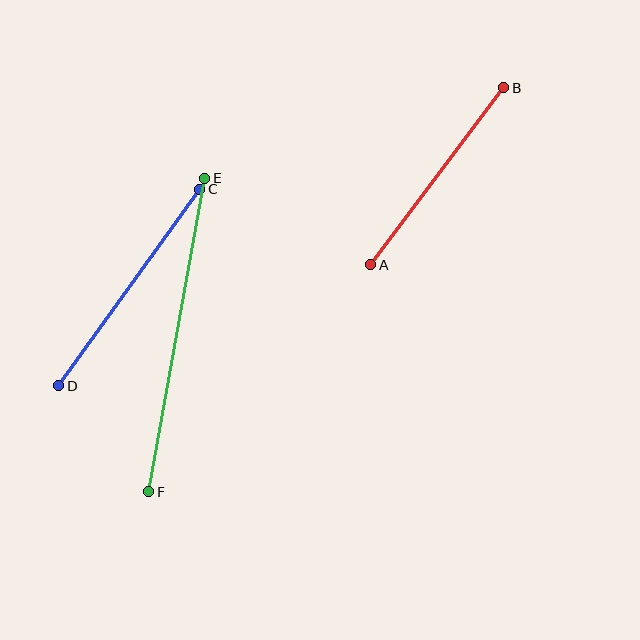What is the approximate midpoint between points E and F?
The midpoint is at approximately (177, 335) pixels.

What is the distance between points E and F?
The distance is approximately 318 pixels.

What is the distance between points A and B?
The distance is approximately 221 pixels.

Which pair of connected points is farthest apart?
Points E and F are farthest apart.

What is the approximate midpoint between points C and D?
The midpoint is at approximately (129, 287) pixels.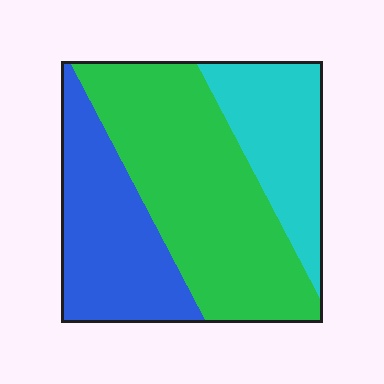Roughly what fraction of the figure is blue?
Blue takes up about one third (1/3) of the figure.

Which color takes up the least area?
Cyan, at roughly 25%.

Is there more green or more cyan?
Green.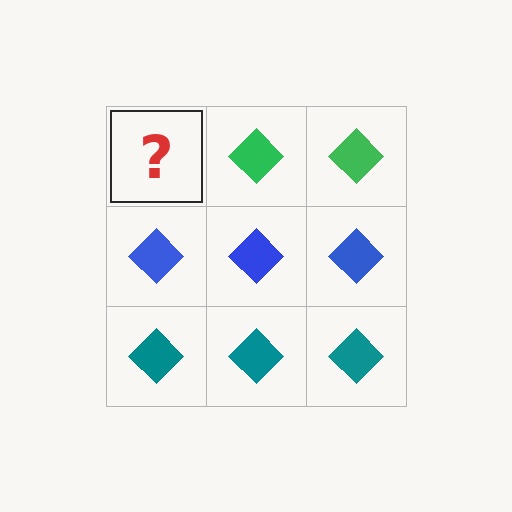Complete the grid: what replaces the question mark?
The question mark should be replaced with a green diamond.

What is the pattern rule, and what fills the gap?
The rule is that each row has a consistent color. The gap should be filled with a green diamond.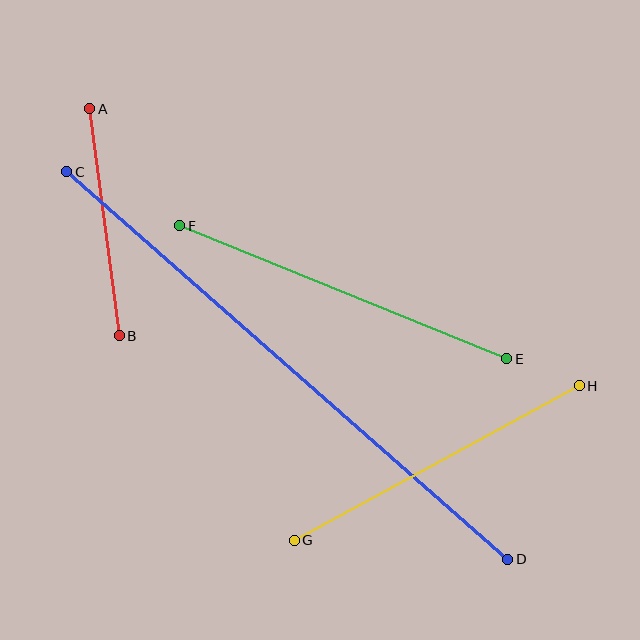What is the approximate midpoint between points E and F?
The midpoint is at approximately (343, 292) pixels.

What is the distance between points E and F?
The distance is approximately 353 pixels.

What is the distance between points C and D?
The distance is approximately 587 pixels.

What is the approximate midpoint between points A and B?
The midpoint is at approximately (105, 222) pixels.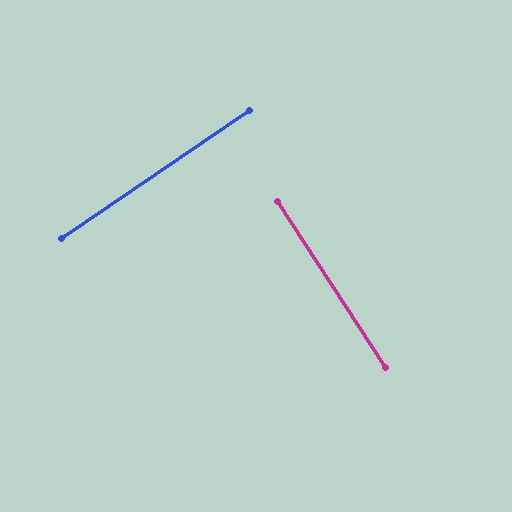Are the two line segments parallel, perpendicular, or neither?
Perpendicular — they meet at approximately 89°.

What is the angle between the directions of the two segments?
Approximately 89 degrees.